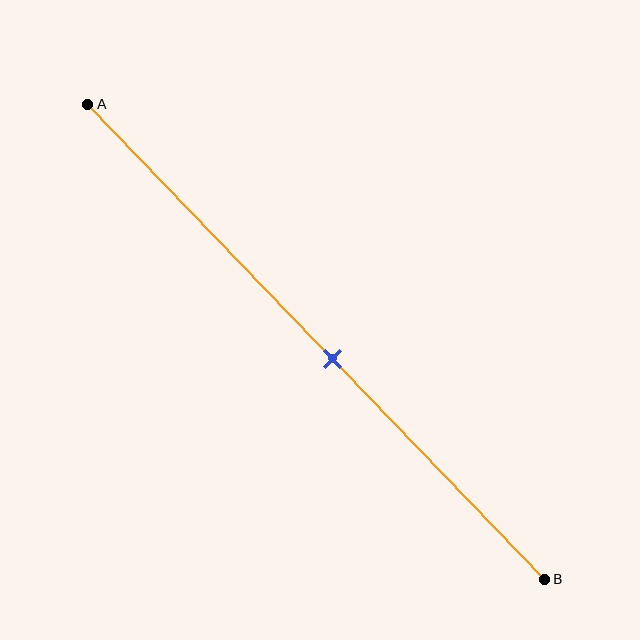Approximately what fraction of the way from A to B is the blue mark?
The blue mark is approximately 55% of the way from A to B.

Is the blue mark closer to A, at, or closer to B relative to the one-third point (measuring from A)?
The blue mark is closer to point B than the one-third point of segment AB.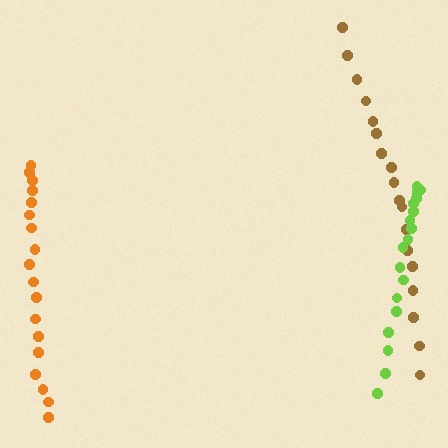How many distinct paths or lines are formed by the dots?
There are 3 distinct paths.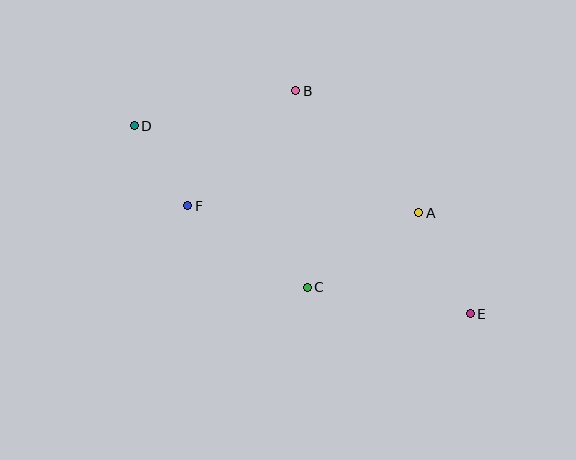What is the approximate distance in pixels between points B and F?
The distance between B and F is approximately 157 pixels.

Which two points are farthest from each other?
Points D and E are farthest from each other.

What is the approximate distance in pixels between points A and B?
The distance between A and B is approximately 173 pixels.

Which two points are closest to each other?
Points D and F are closest to each other.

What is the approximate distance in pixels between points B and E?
The distance between B and E is approximately 283 pixels.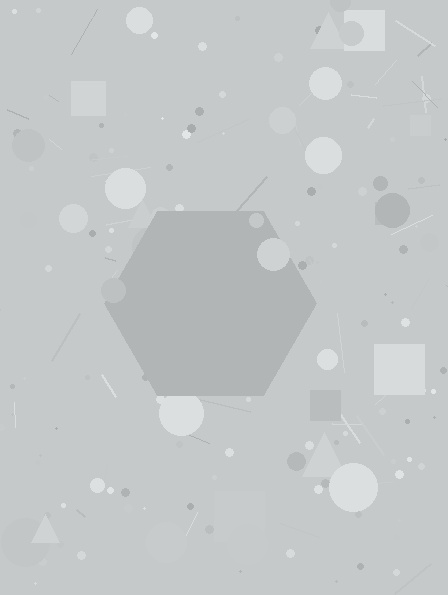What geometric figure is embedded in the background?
A hexagon is embedded in the background.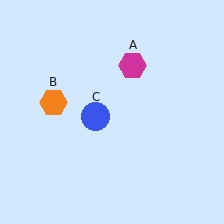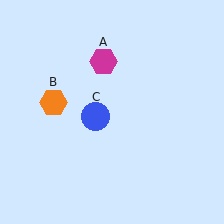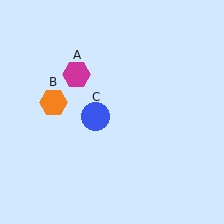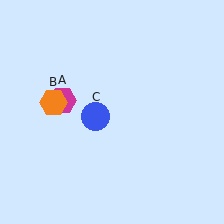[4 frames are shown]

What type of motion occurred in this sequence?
The magenta hexagon (object A) rotated counterclockwise around the center of the scene.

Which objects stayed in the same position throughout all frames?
Orange hexagon (object B) and blue circle (object C) remained stationary.